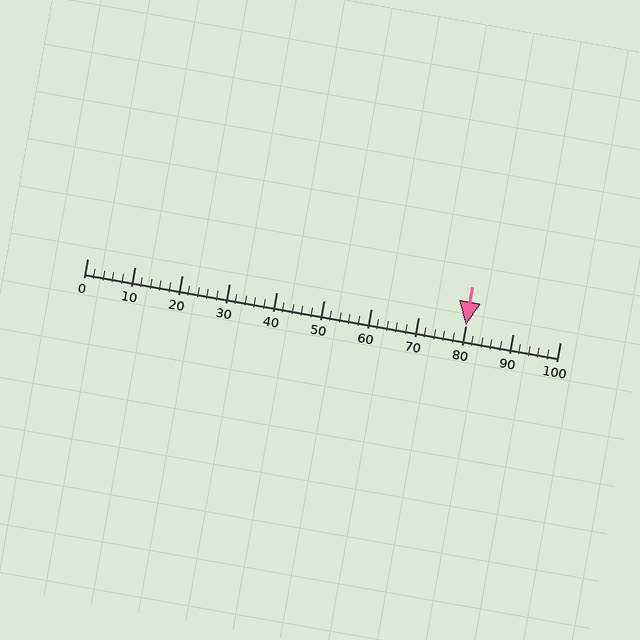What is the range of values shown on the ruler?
The ruler shows values from 0 to 100.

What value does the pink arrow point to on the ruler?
The pink arrow points to approximately 80.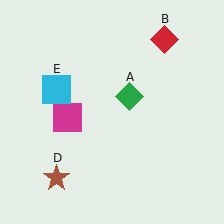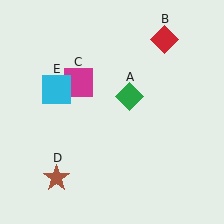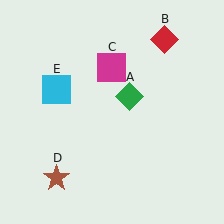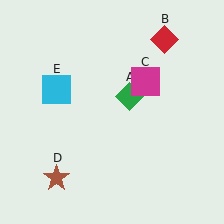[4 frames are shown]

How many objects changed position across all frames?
1 object changed position: magenta square (object C).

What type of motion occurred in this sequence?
The magenta square (object C) rotated clockwise around the center of the scene.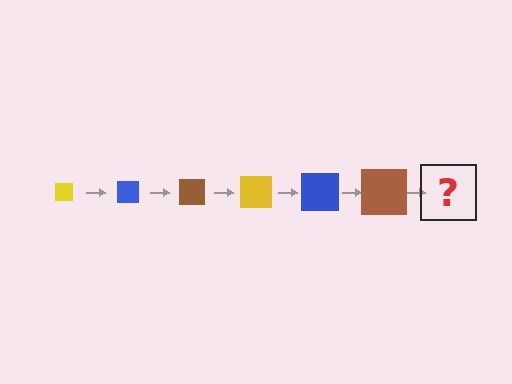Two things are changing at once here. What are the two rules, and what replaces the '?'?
The two rules are that the square grows larger each step and the color cycles through yellow, blue, and brown. The '?' should be a yellow square, larger than the previous one.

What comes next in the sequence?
The next element should be a yellow square, larger than the previous one.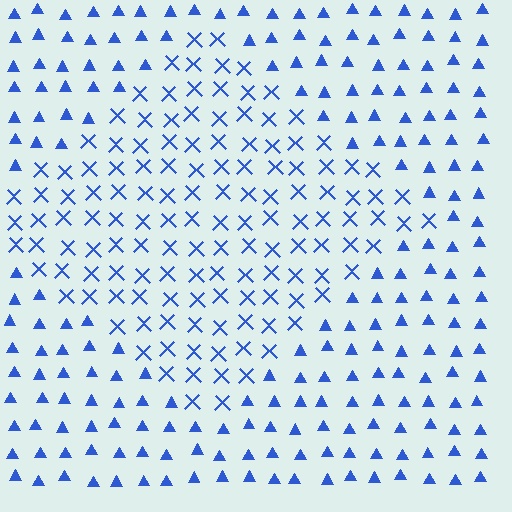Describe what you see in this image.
The image is filled with small blue elements arranged in a uniform grid. A diamond-shaped region contains X marks, while the surrounding area contains triangles. The boundary is defined purely by the change in element shape.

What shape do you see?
I see a diamond.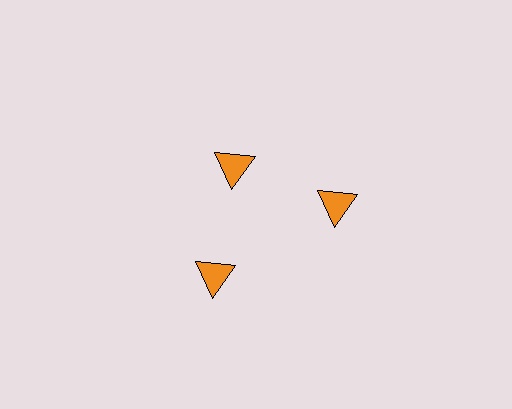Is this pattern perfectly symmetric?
No. The 3 orange triangles are arranged in a ring, but one element near the 11 o'clock position is pulled inward toward the center, breaking the 3-fold rotational symmetry.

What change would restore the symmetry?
The symmetry would be restored by moving it outward, back onto the ring so that all 3 triangles sit at equal angles and equal distance from the center.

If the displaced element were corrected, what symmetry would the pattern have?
It would have 3-fold rotational symmetry — the pattern would map onto itself every 120 degrees.